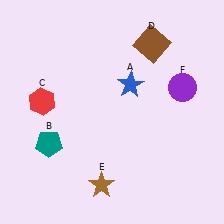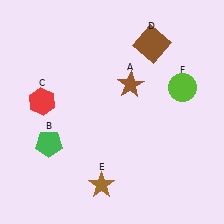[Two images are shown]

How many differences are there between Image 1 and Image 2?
There are 3 differences between the two images.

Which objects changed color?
A changed from blue to brown. B changed from teal to green. F changed from purple to lime.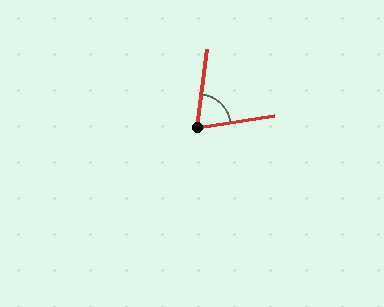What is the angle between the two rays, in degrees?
Approximately 74 degrees.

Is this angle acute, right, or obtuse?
It is acute.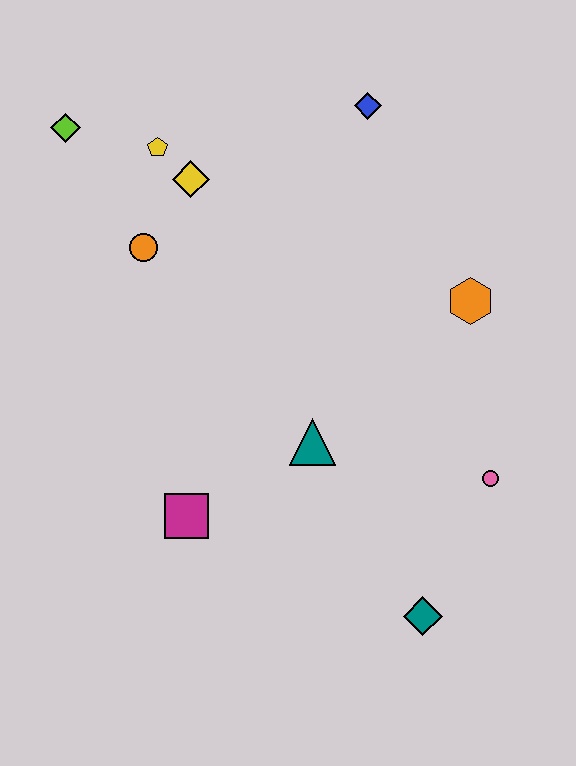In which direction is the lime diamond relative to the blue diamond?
The lime diamond is to the left of the blue diamond.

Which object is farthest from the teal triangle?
The lime diamond is farthest from the teal triangle.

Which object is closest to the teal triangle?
The magenta square is closest to the teal triangle.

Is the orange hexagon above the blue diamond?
No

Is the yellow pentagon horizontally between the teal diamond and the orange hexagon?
No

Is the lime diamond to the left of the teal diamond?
Yes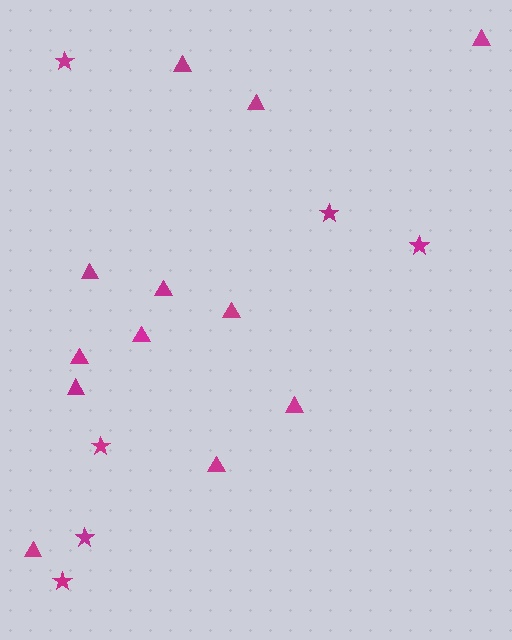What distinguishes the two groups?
There are 2 groups: one group of triangles (12) and one group of stars (6).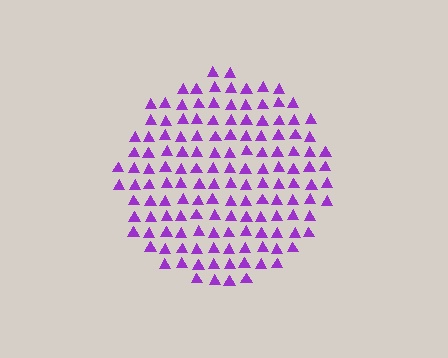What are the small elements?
The small elements are triangles.